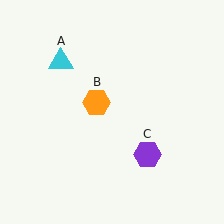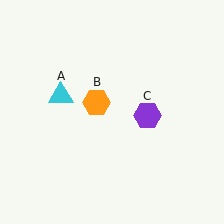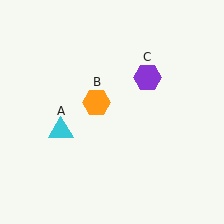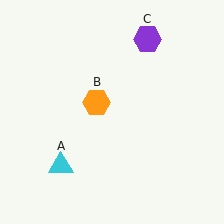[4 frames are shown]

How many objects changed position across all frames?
2 objects changed position: cyan triangle (object A), purple hexagon (object C).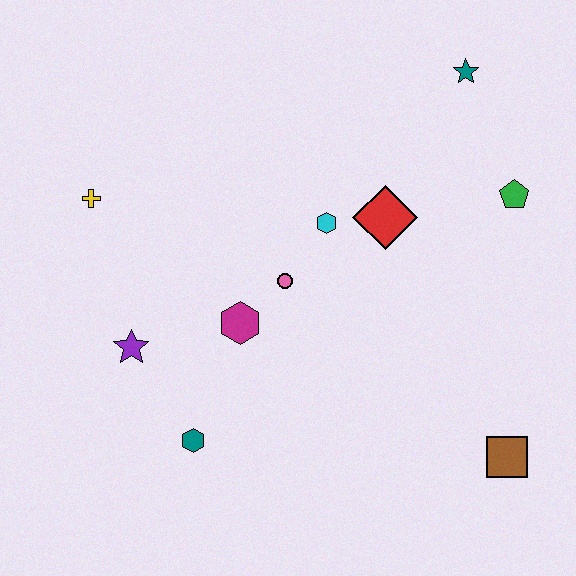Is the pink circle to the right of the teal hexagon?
Yes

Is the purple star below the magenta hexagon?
Yes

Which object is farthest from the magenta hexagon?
The teal star is farthest from the magenta hexagon.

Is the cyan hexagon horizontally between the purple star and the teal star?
Yes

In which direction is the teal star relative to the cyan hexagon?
The teal star is above the cyan hexagon.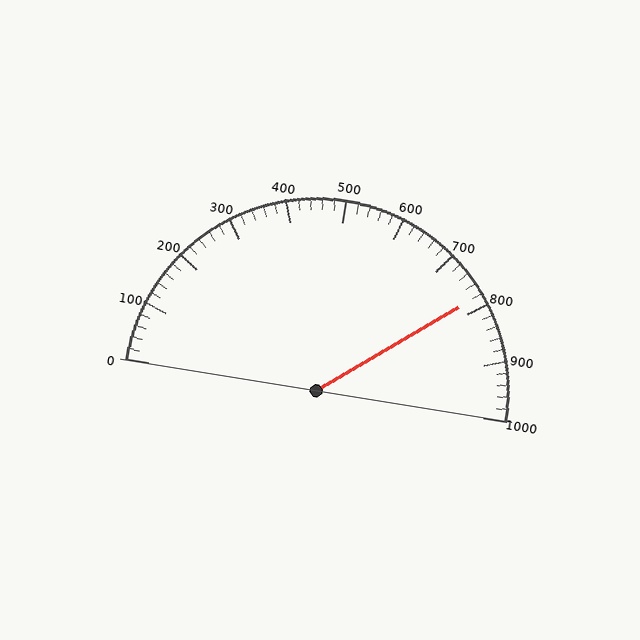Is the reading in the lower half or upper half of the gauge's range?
The reading is in the upper half of the range (0 to 1000).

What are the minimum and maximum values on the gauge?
The gauge ranges from 0 to 1000.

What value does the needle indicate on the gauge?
The needle indicates approximately 780.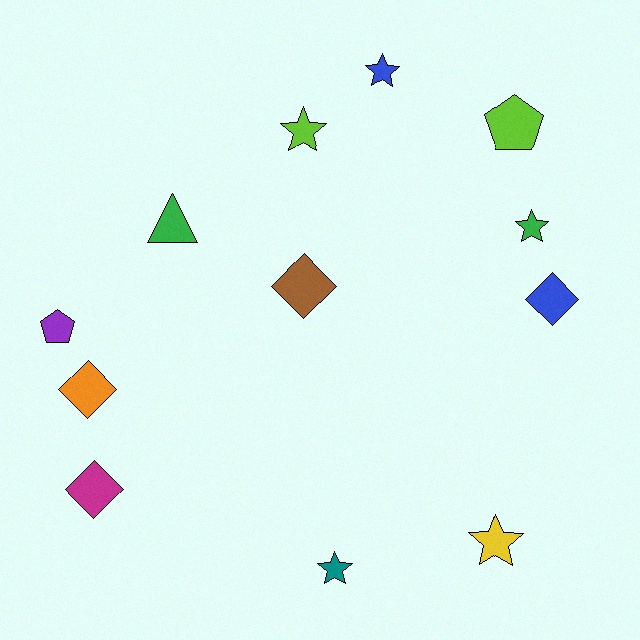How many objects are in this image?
There are 12 objects.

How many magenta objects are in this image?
There is 1 magenta object.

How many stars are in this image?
There are 5 stars.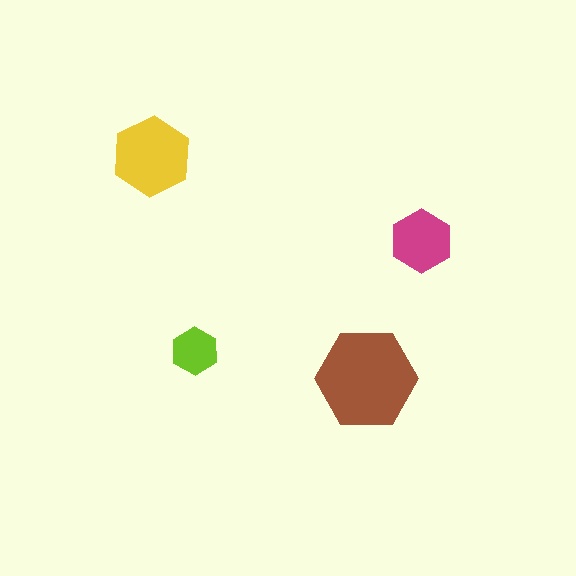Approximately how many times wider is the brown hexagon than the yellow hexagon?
About 1.5 times wider.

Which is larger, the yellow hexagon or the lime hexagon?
The yellow one.